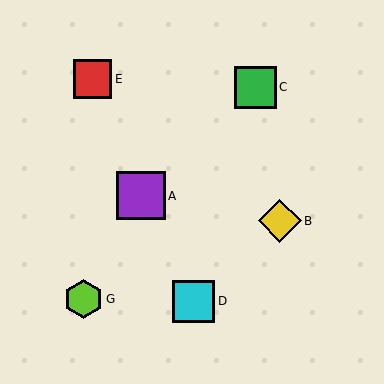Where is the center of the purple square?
The center of the purple square is at (141, 196).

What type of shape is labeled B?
Shape B is a yellow diamond.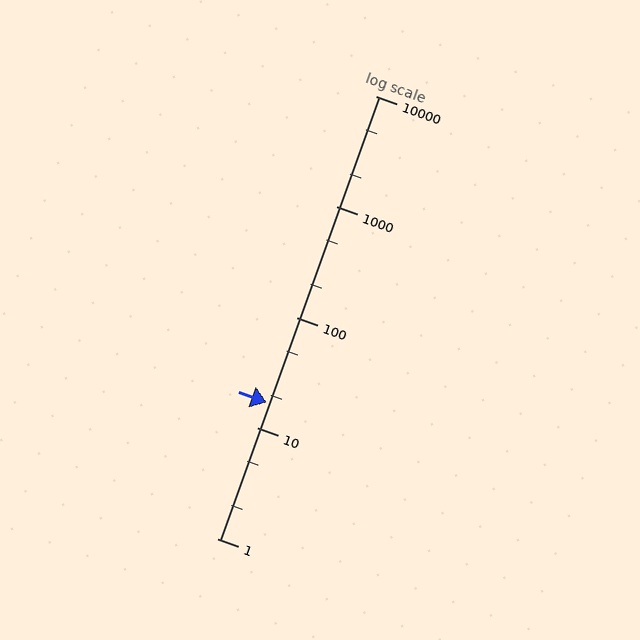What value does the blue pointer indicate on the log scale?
The pointer indicates approximately 17.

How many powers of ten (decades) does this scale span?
The scale spans 4 decades, from 1 to 10000.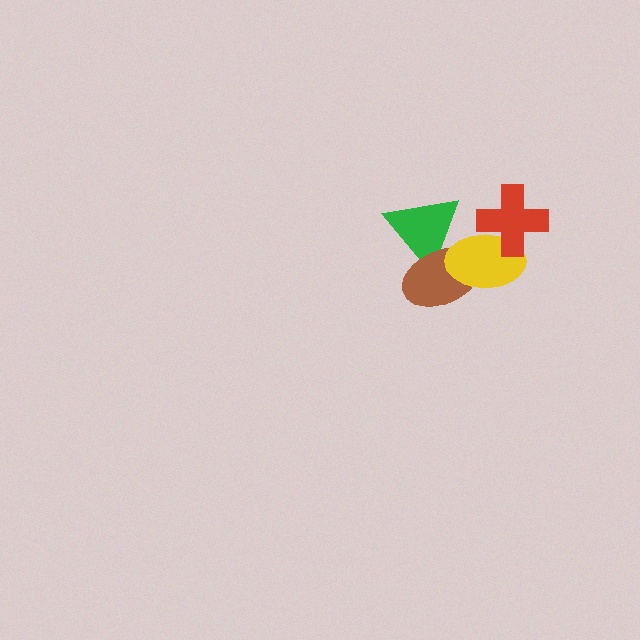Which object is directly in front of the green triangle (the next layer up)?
The brown ellipse is directly in front of the green triangle.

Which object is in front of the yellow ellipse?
The red cross is in front of the yellow ellipse.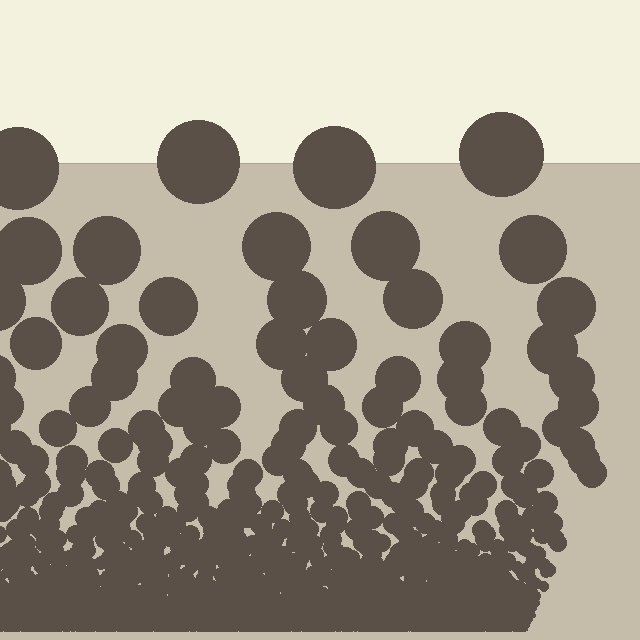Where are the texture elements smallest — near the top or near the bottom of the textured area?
Near the bottom.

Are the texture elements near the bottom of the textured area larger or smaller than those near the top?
Smaller. The gradient is inverted — elements near the bottom are smaller and denser.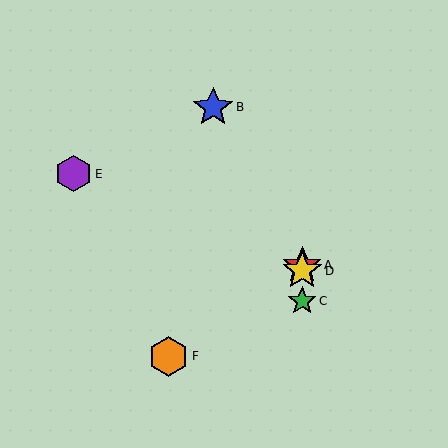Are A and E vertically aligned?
No, A is at x≈302 and E is at x≈74.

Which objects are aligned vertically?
Objects A, C, D are aligned vertically.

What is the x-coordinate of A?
Object A is at x≈302.